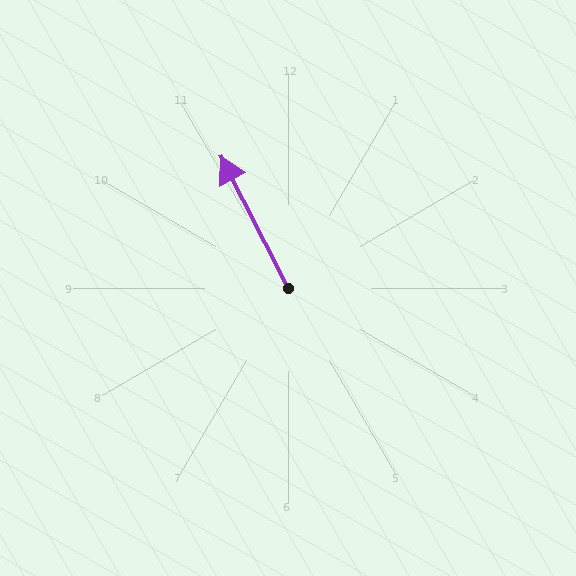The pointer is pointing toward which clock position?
Roughly 11 o'clock.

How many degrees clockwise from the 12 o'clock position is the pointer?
Approximately 333 degrees.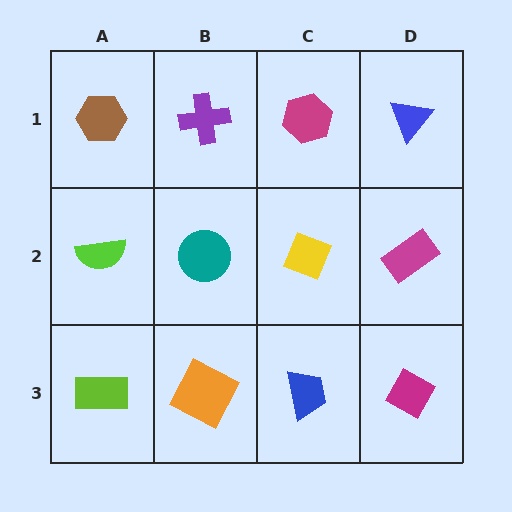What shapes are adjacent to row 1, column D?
A magenta rectangle (row 2, column D), a magenta hexagon (row 1, column C).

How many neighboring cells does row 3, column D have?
2.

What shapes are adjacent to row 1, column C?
A yellow diamond (row 2, column C), a purple cross (row 1, column B), a blue triangle (row 1, column D).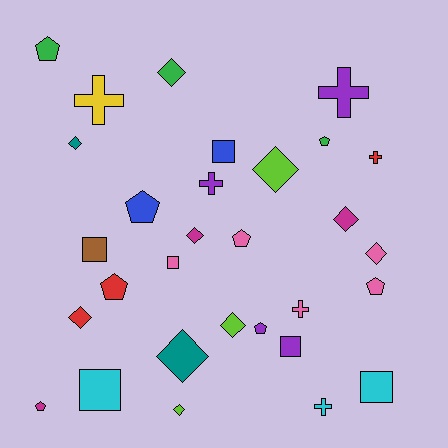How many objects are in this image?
There are 30 objects.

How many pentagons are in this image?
There are 8 pentagons.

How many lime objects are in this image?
There are 3 lime objects.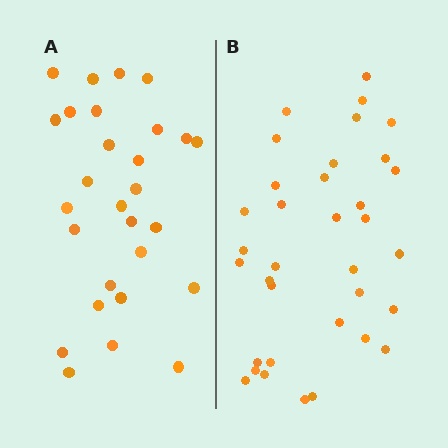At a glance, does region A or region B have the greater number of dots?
Region B (the right region) has more dots.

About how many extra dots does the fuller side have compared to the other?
Region B has roughly 8 or so more dots than region A.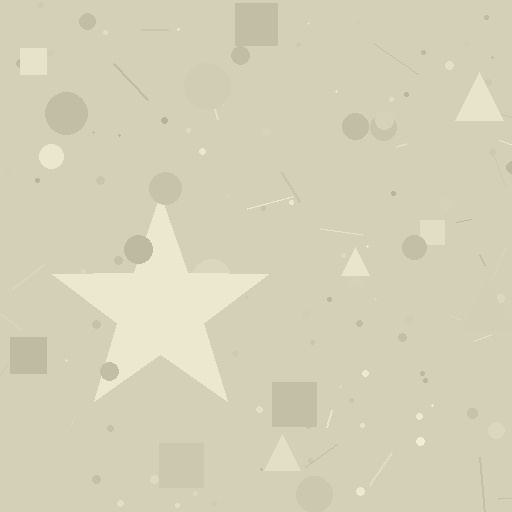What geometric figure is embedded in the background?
A star is embedded in the background.